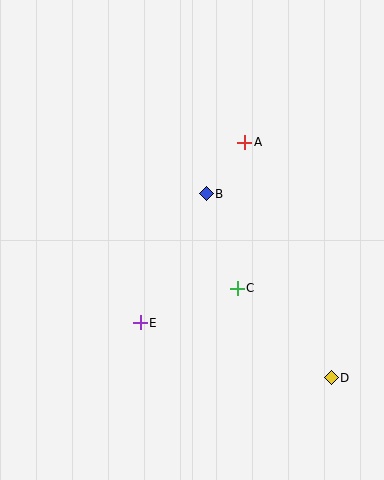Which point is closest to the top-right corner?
Point A is closest to the top-right corner.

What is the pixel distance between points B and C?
The distance between B and C is 99 pixels.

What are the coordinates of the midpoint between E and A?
The midpoint between E and A is at (193, 232).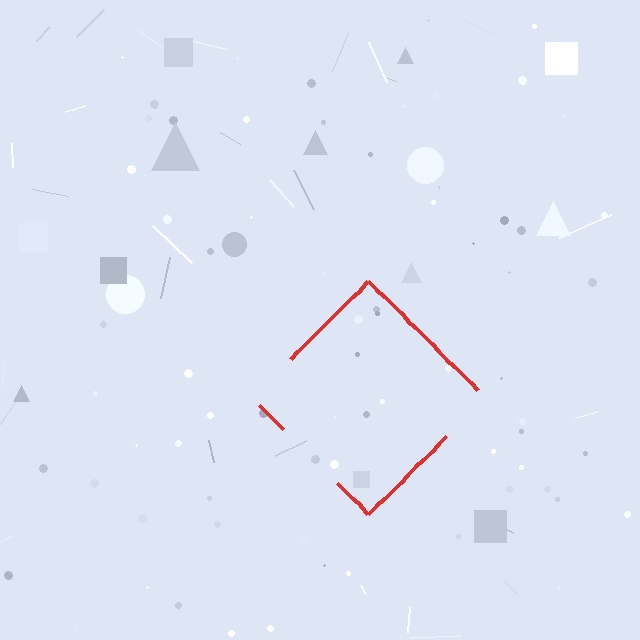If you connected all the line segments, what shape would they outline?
They would outline a diamond.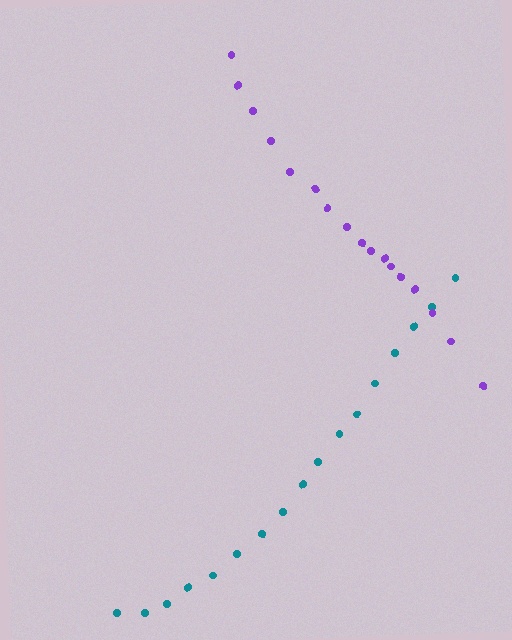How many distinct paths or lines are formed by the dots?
There are 2 distinct paths.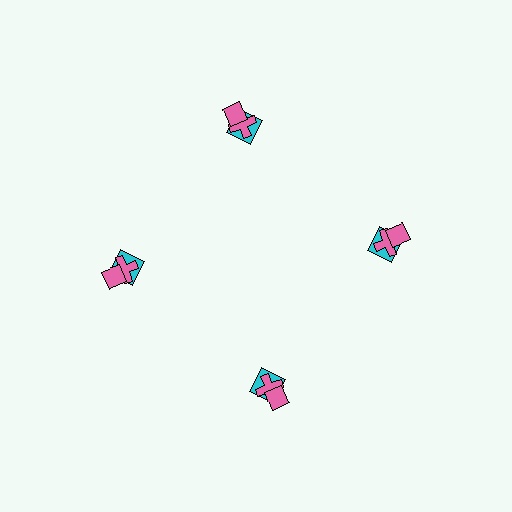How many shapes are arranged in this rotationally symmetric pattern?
There are 12 shapes, arranged in 4 groups of 3.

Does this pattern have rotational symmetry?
Yes, this pattern has 4-fold rotational symmetry. It looks the same after rotating 90 degrees around the center.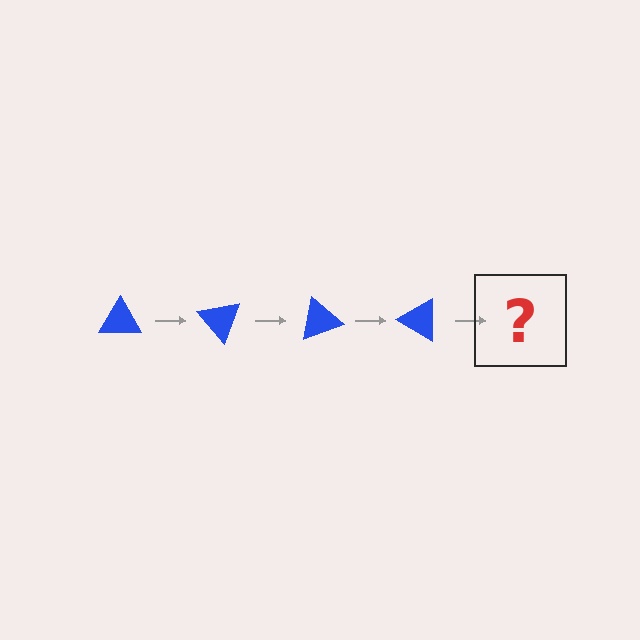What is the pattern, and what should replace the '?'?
The pattern is that the triangle rotates 50 degrees each step. The '?' should be a blue triangle rotated 200 degrees.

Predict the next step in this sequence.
The next step is a blue triangle rotated 200 degrees.